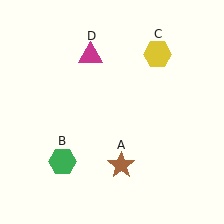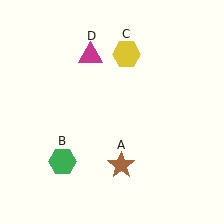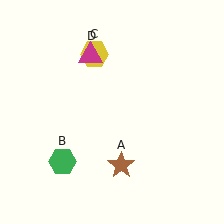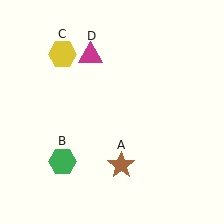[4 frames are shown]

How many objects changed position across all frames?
1 object changed position: yellow hexagon (object C).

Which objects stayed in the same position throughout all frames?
Brown star (object A) and green hexagon (object B) and magenta triangle (object D) remained stationary.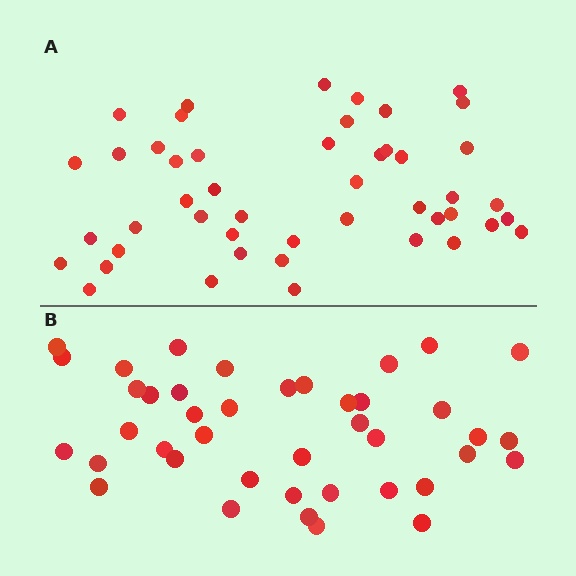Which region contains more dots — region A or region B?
Region A (the top region) has more dots.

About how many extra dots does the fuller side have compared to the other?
Region A has about 6 more dots than region B.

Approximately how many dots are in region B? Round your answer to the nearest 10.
About 40 dots. (The exact count is 41, which rounds to 40.)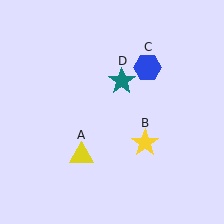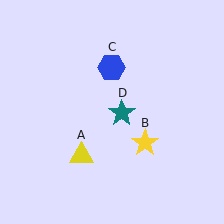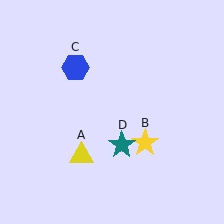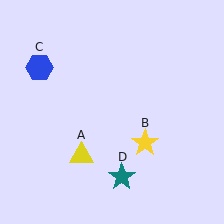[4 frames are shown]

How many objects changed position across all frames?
2 objects changed position: blue hexagon (object C), teal star (object D).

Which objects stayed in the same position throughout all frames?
Yellow triangle (object A) and yellow star (object B) remained stationary.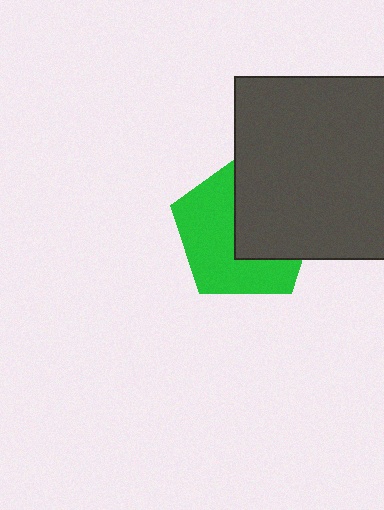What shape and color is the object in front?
The object in front is a dark gray square.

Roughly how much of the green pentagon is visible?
About half of it is visible (roughly 54%).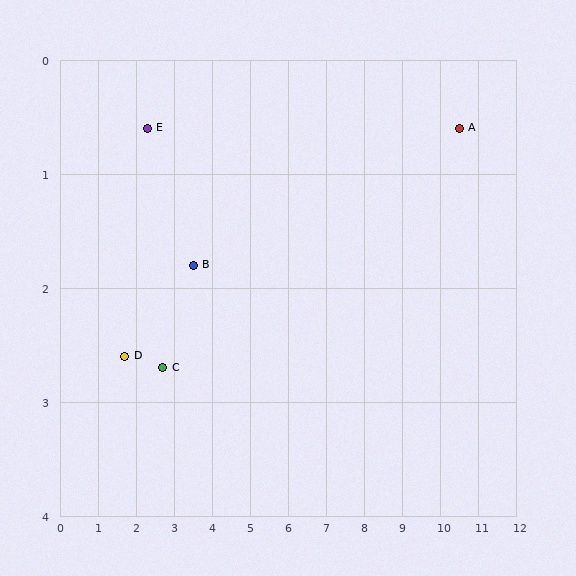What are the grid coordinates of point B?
Point B is at approximately (3.5, 1.8).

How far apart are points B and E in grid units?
Points B and E are about 1.7 grid units apart.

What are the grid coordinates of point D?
Point D is at approximately (1.7, 2.6).